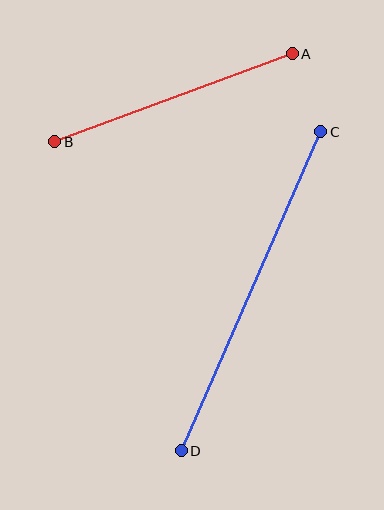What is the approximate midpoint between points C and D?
The midpoint is at approximately (251, 291) pixels.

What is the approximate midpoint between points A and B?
The midpoint is at approximately (174, 98) pixels.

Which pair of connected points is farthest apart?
Points C and D are farthest apart.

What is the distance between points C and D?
The distance is approximately 348 pixels.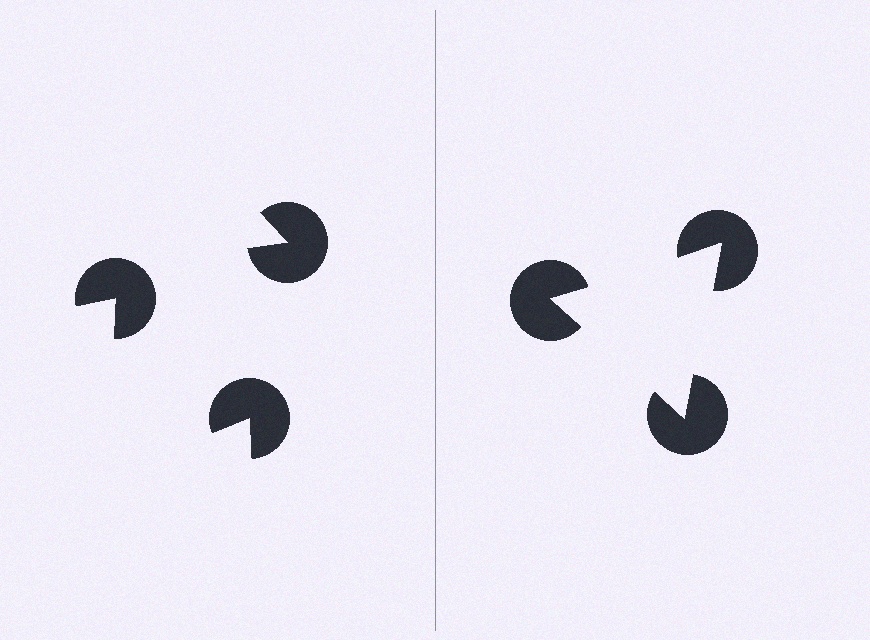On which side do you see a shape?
An illusory triangle appears on the right side. On the left side the wedge cuts are rotated, so no coherent shape forms.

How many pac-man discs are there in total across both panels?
6 — 3 on each side.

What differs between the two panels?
The pac-man discs are positioned identically on both sides; only the wedge orientations differ. On the right they align to a triangle; on the left they are misaligned.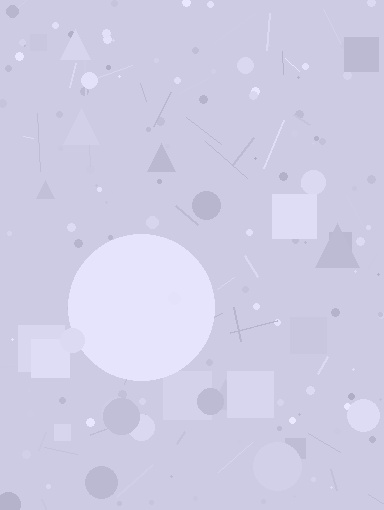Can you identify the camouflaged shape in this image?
The camouflaged shape is a circle.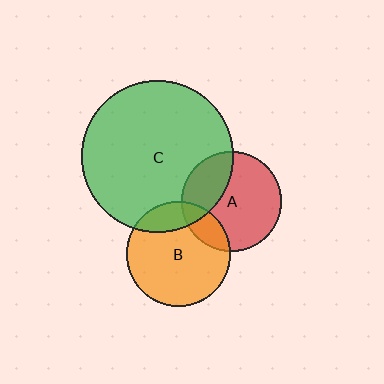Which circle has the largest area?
Circle C (green).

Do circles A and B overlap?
Yes.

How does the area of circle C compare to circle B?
Approximately 2.1 times.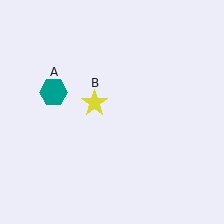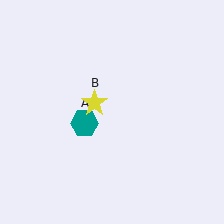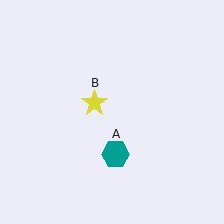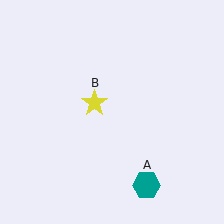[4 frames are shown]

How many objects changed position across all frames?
1 object changed position: teal hexagon (object A).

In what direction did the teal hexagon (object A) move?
The teal hexagon (object A) moved down and to the right.